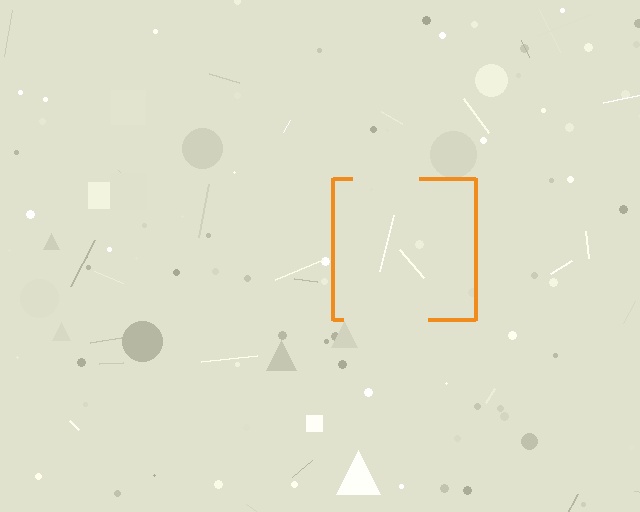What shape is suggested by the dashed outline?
The dashed outline suggests a square.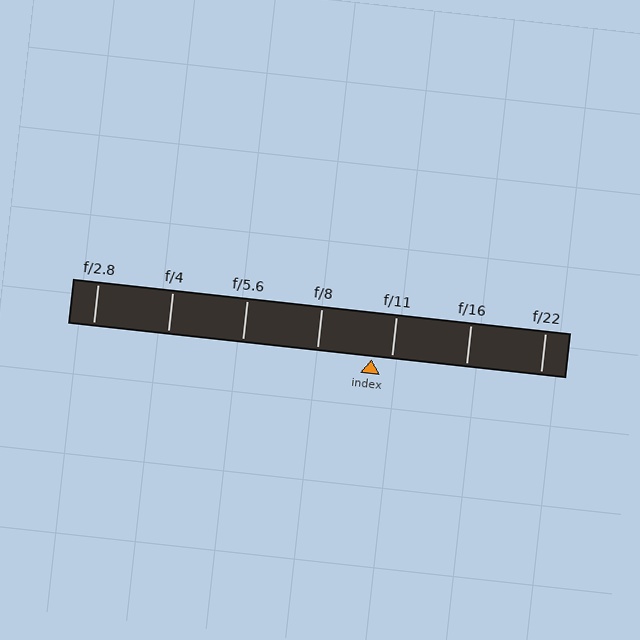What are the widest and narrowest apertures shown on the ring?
The widest aperture shown is f/2.8 and the narrowest is f/22.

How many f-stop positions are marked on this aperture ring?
There are 7 f-stop positions marked.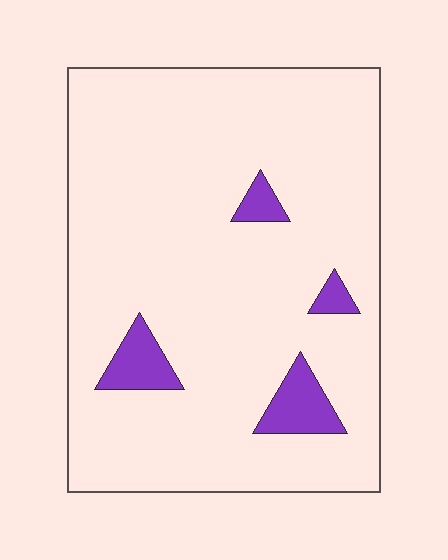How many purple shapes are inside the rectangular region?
4.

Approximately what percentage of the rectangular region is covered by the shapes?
Approximately 10%.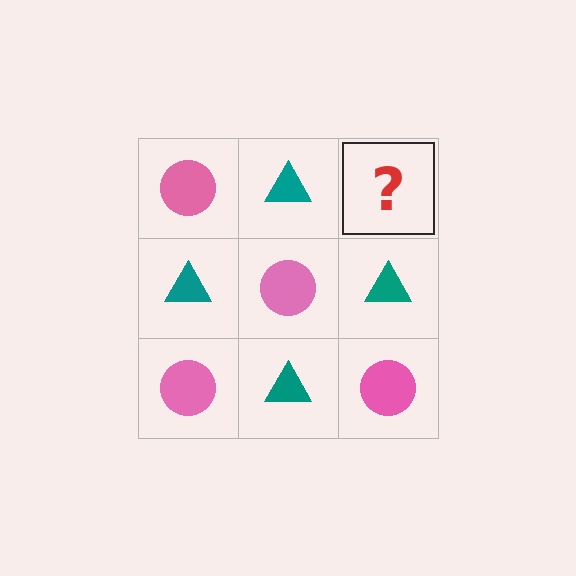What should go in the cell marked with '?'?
The missing cell should contain a pink circle.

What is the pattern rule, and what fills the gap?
The rule is that it alternates pink circle and teal triangle in a checkerboard pattern. The gap should be filled with a pink circle.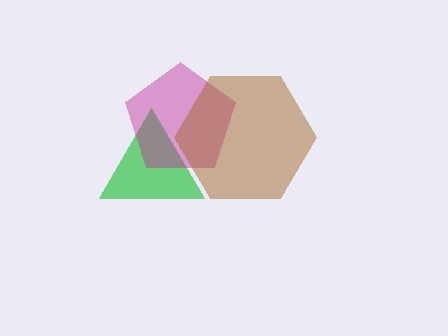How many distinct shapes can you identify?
There are 3 distinct shapes: a green triangle, a magenta pentagon, a brown hexagon.